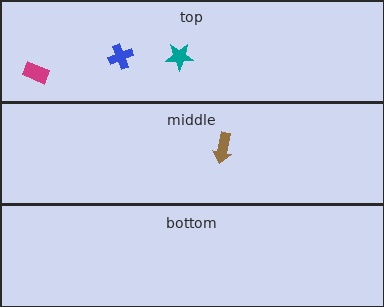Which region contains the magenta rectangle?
The top region.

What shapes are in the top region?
The magenta rectangle, the teal star, the blue cross.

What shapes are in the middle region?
The brown arrow.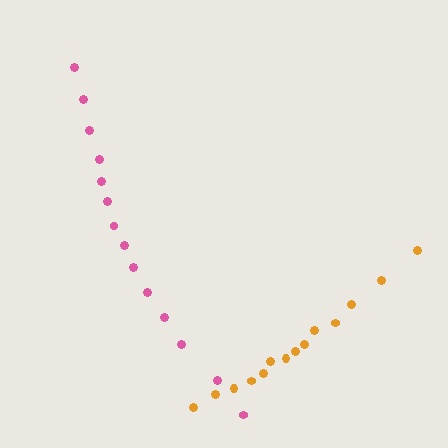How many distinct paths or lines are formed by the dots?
There are 2 distinct paths.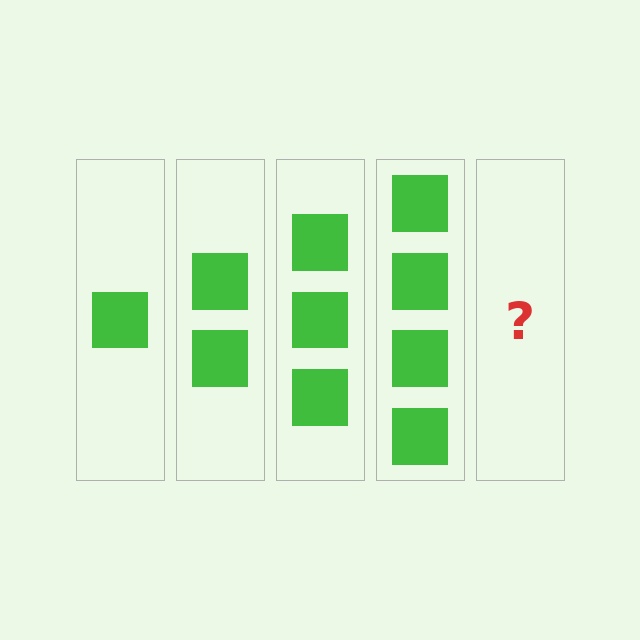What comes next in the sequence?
The next element should be 5 squares.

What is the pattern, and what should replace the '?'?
The pattern is that each step adds one more square. The '?' should be 5 squares.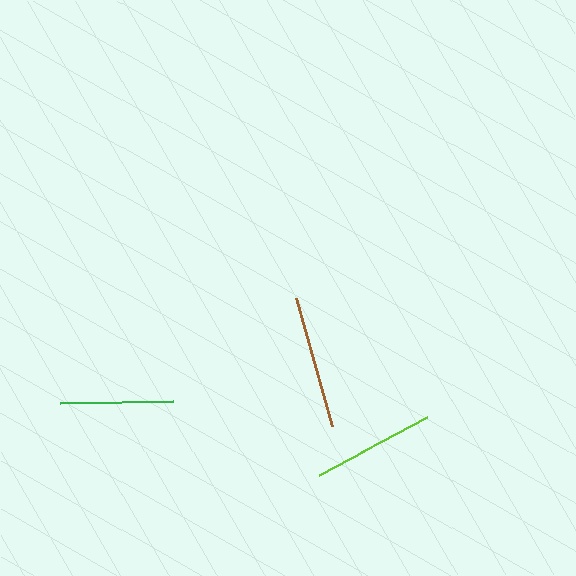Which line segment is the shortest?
The green line is the shortest at approximately 113 pixels.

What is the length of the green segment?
The green segment is approximately 113 pixels long.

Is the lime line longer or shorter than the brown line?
The brown line is longer than the lime line.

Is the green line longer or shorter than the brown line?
The brown line is longer than the green line.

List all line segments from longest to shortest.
From longest to shortest: brown, lime, green.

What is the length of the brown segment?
The brown segment is approximately 133 pixels long.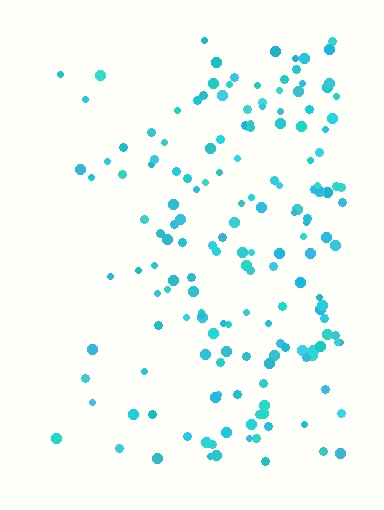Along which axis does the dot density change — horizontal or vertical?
Horizontal.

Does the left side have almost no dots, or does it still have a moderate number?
Still a moderate number, just noticeably fewer than the right.